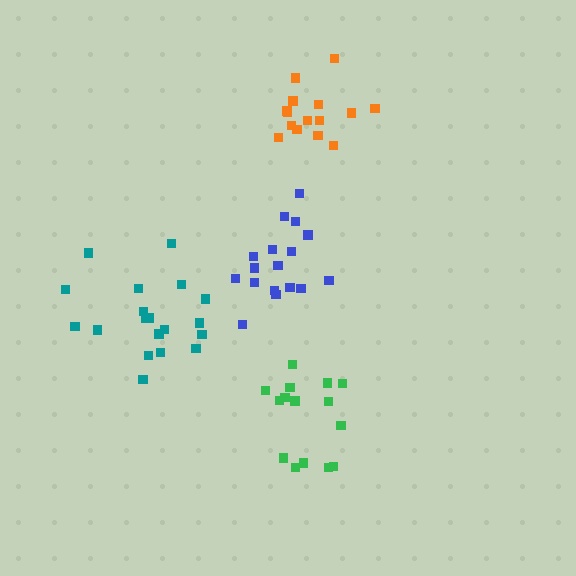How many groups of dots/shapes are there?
There are 4 groups.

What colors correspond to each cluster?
The clusters are colored: blue, teal, green, orange.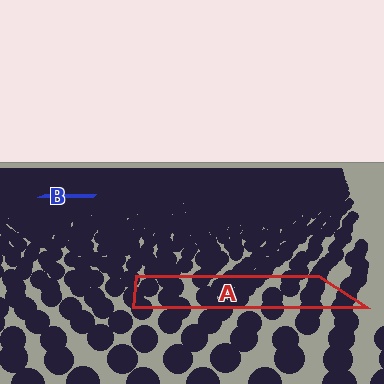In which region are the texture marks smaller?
The texture marks are smaller in region B, because it is farther away.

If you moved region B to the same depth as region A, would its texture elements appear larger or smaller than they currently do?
They would appear larger. At a closer depth, the same texture elements are projected at a bigger on-screen size.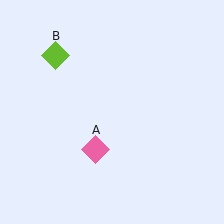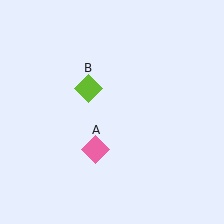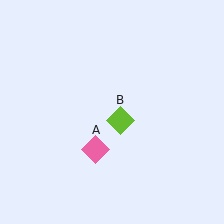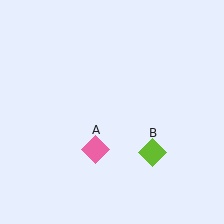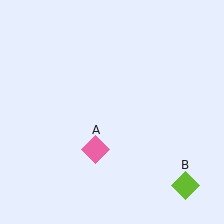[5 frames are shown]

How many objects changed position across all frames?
1 object changed position: lime diamond (object B).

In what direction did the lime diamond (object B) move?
The lime diamond (object B) moved down and to the right.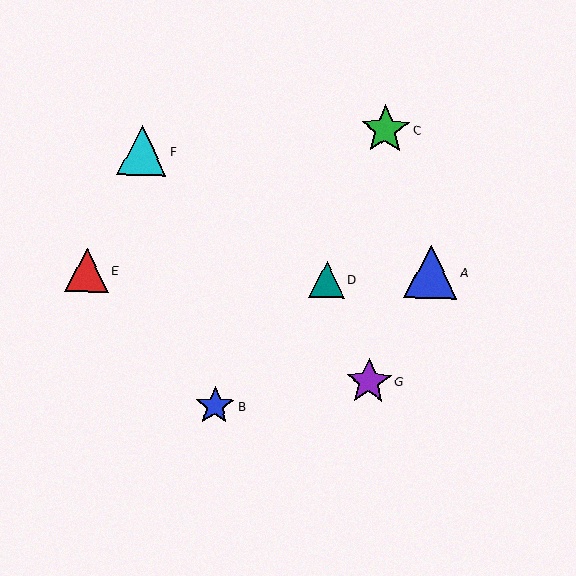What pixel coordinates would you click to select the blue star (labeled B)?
Click at (215, 406) to select the blue star B.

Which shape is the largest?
The blue triangle (labeled A) is the largest.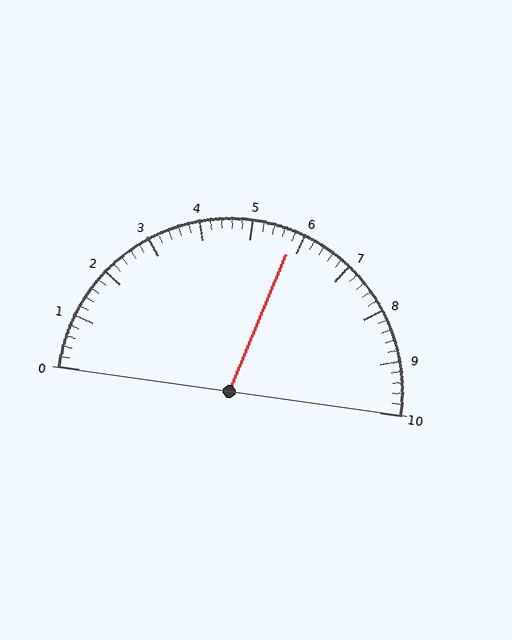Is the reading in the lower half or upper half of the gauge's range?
The reading is in the upper half of the range (0 to 10).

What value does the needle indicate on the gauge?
The needle indicates approximately 5.8.